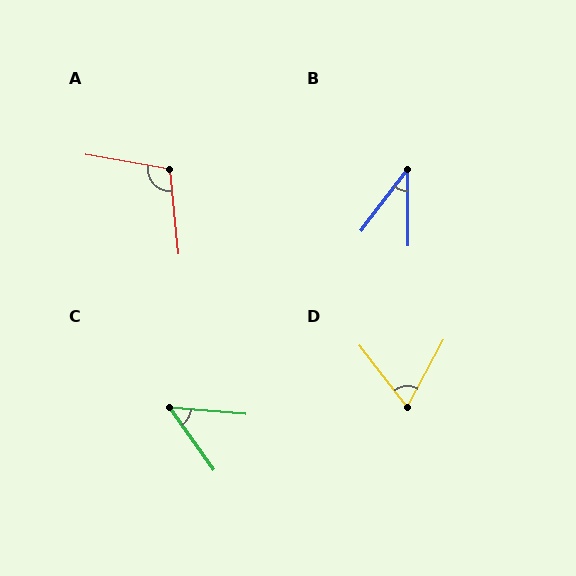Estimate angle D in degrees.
Approximately 66 degrees.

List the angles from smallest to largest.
B (37°), C (50°), D (66°), A (106°).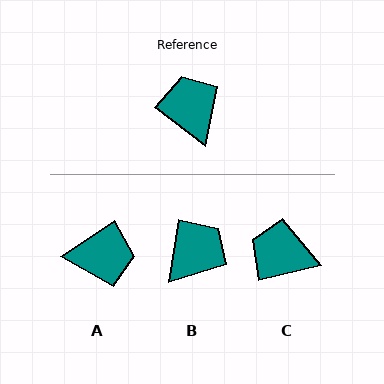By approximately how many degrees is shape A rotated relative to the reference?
Approximately 109 degrees clockwise.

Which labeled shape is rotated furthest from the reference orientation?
A, about 109 degrees away.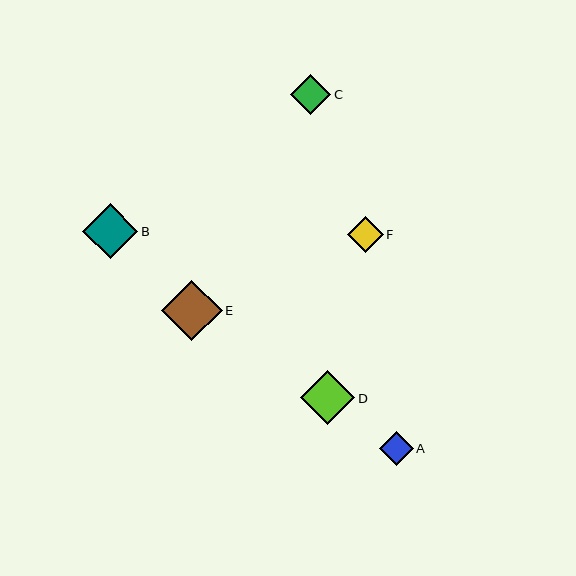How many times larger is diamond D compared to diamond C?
Diamond D is approximately 1.3 times the size of diamond C.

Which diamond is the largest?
Diamond E is the largest with a size of approximately 61 pixels.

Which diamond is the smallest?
Diamond A is the smallest with a size of approximately 33 pixels.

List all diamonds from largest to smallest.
From largest to smallest: E, B, D, C, F, A.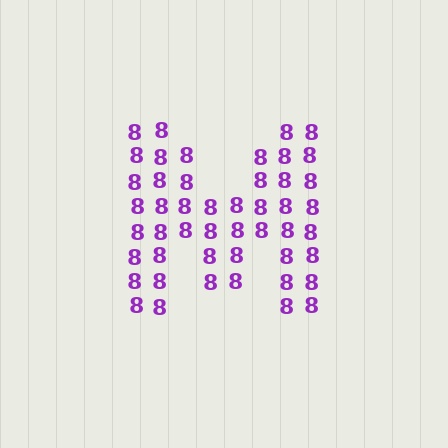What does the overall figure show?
The overall figure shows the letter M.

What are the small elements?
The small elements are digit 8's.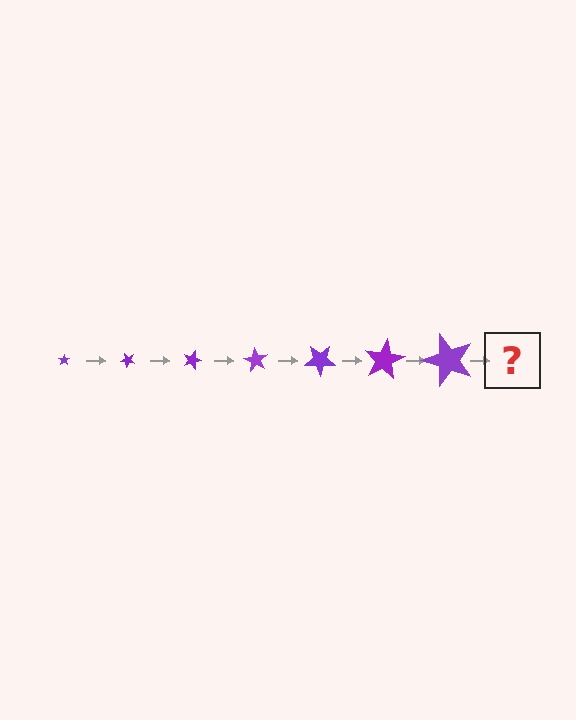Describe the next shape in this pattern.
It should be a star, larger than the previous one and rotated 315 degrees from the start.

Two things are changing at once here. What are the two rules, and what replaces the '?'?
The two rules are that the star grows larger each step and it rotates 45 degrees each step. The '?' should be a star, larger than the previous one and rotated 315 degrees from the start.